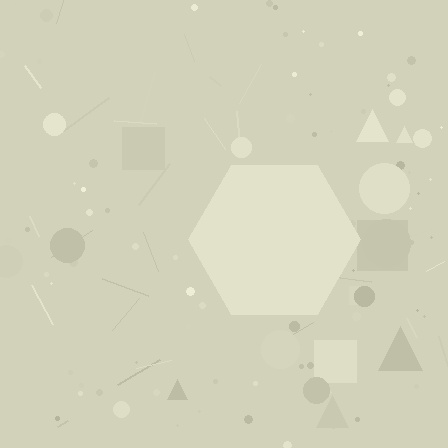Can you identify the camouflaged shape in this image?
The camouflaged shape is a hexagon.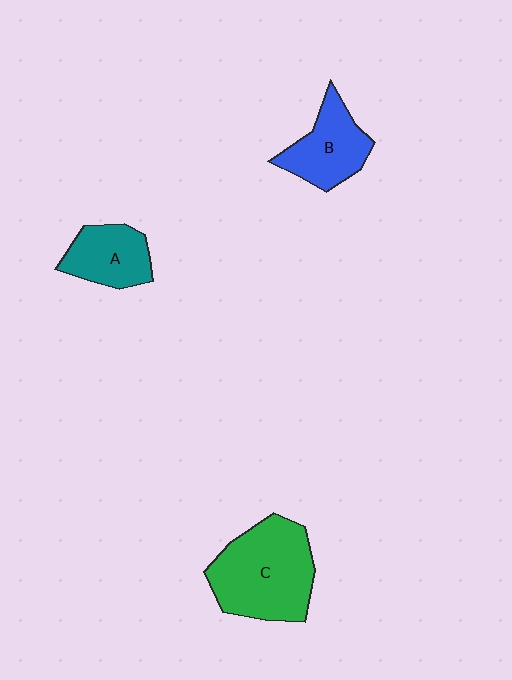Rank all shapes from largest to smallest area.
From largest to smallest: C (green), B (blue), A (teal).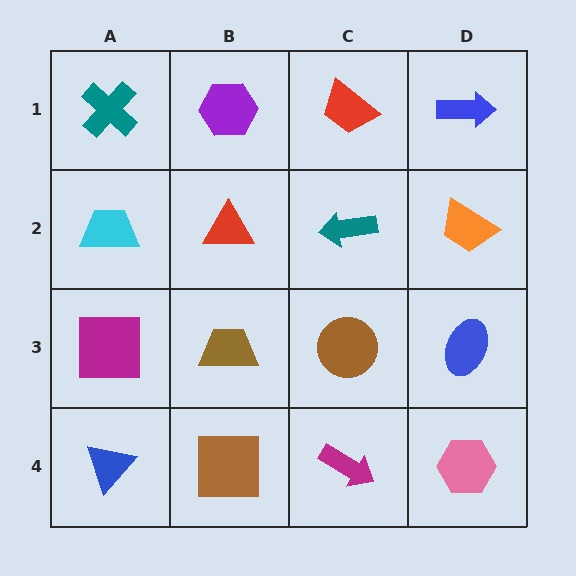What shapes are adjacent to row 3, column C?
A teal arrow (row 2, column C), a magenta arrow (row 4, column C), a brown trapezoid (row 3, column B), a blue ellipse (row 3, column D).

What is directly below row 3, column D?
A pink hexagon.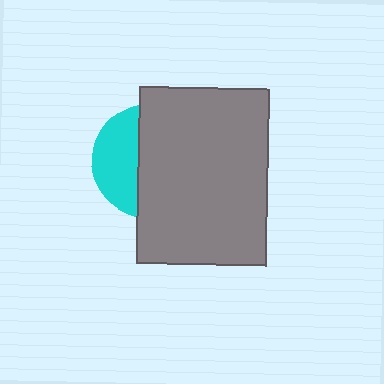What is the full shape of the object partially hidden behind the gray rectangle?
The partially hidden object is a cyan circle.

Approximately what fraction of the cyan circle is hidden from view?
Roughly 62% of the cyan circle is hidden behind the gray rectangle.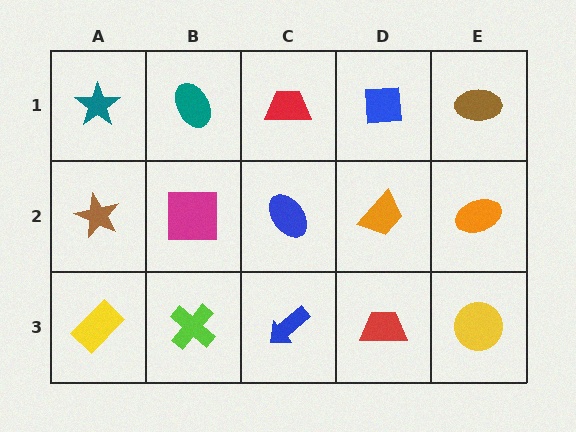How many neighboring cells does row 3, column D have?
3.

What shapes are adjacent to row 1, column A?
A brown star (row 2, column A), a teal ellipse (row 1, column B).